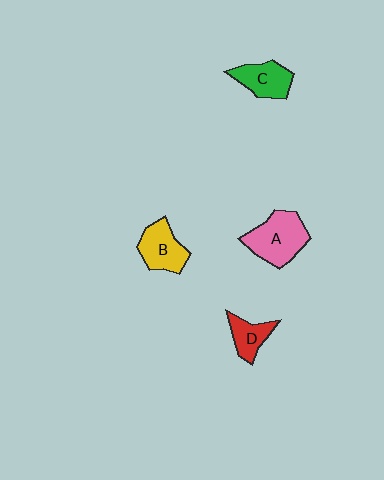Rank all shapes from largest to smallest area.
From largest to smallest: A (pink), B (yellow), C (green), D (red).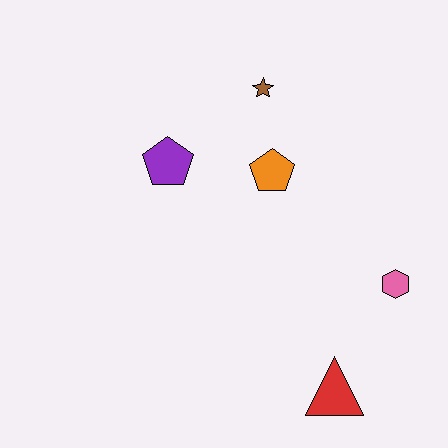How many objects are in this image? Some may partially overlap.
There are 5 objects.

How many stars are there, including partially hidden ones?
There is 1 star.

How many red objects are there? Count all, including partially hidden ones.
There is 1 red object.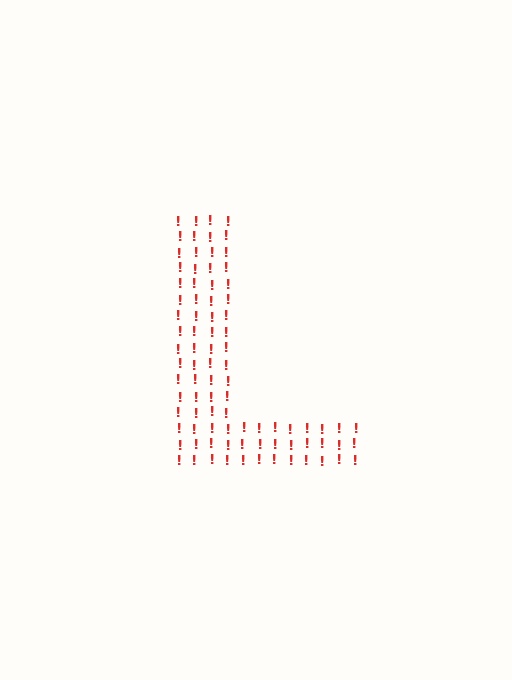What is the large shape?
The large shape is the letter L.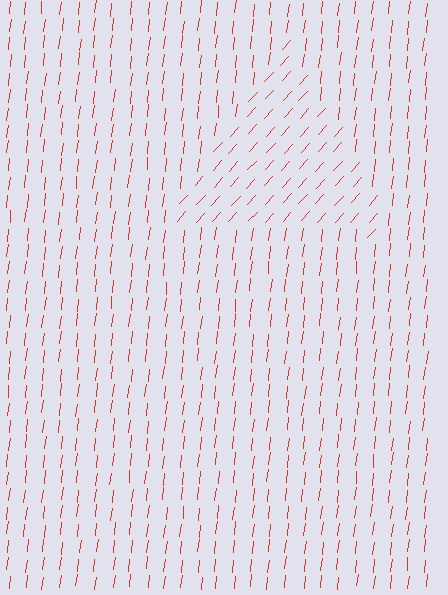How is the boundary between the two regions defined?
The boundary is defined purely by a change in line orientation (approximately 35 degrees difference). All lines are the same color and thickness.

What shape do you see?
I see a triangle.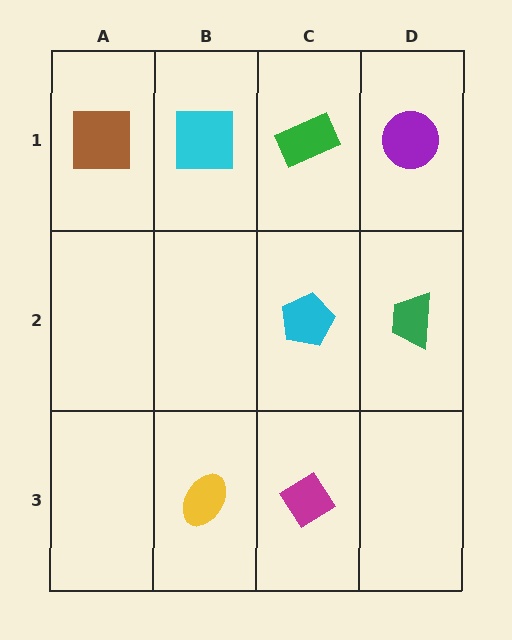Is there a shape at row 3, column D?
No, that cell is empty.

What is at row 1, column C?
A green rectangle.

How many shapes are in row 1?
4 shapes.